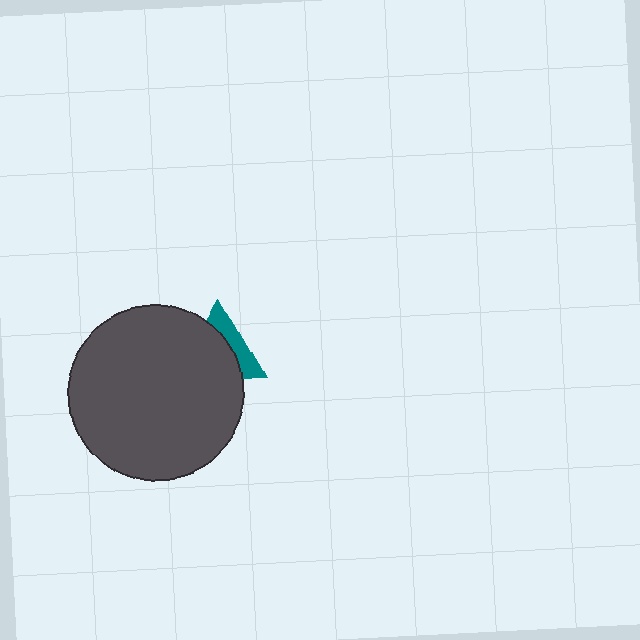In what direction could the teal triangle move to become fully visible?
The teal triangle could move toward the upper-right. That would shift it out from behind the dark gray circle entirely.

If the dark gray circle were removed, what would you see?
You would see the complete teal triangle.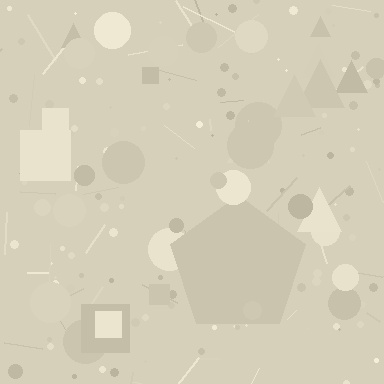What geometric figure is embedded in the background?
A pentagon is embedded in the background.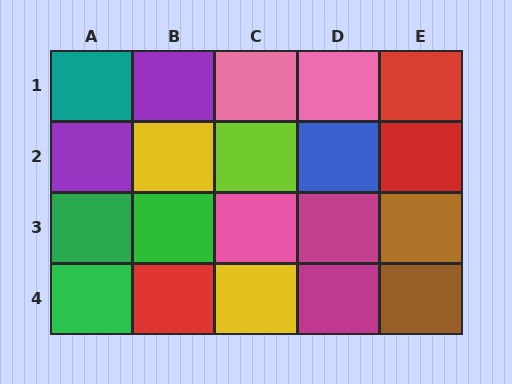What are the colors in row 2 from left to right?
Purple, yellow, lime, blue, red.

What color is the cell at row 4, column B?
Red.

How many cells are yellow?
2 cells are yellow.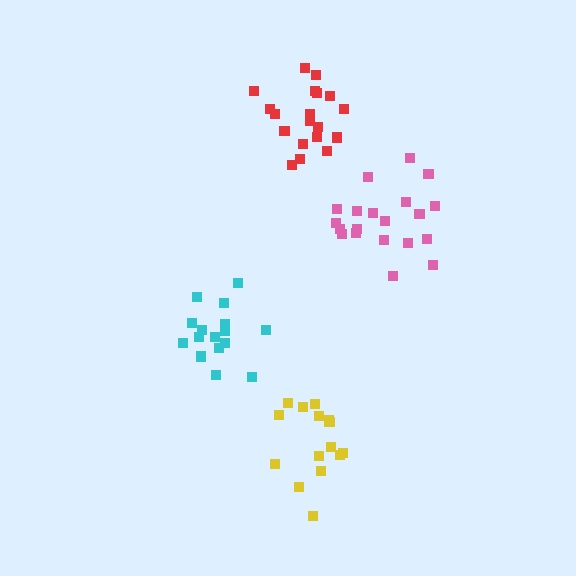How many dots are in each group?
Group 1: 16 dots, Group 2: 20 dots, Group 3: 19 dots, Group 4: 15 dots (70 total).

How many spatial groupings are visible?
There are 4 spatial groupings.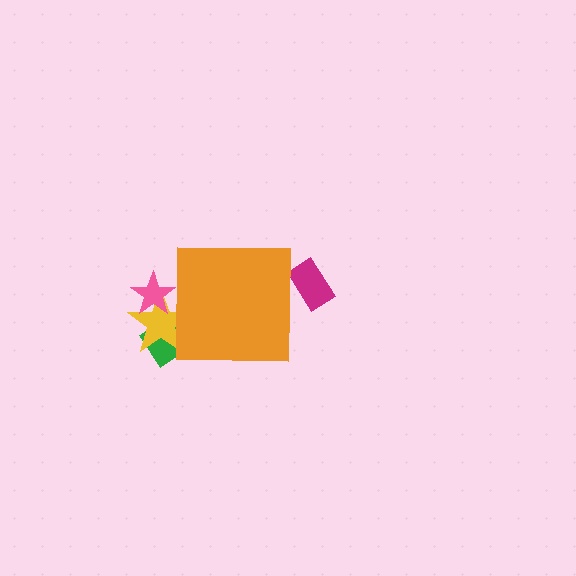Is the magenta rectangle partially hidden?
Yes, the magenta rectangle is partially hidden behind the orange square.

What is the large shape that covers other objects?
An orange square.